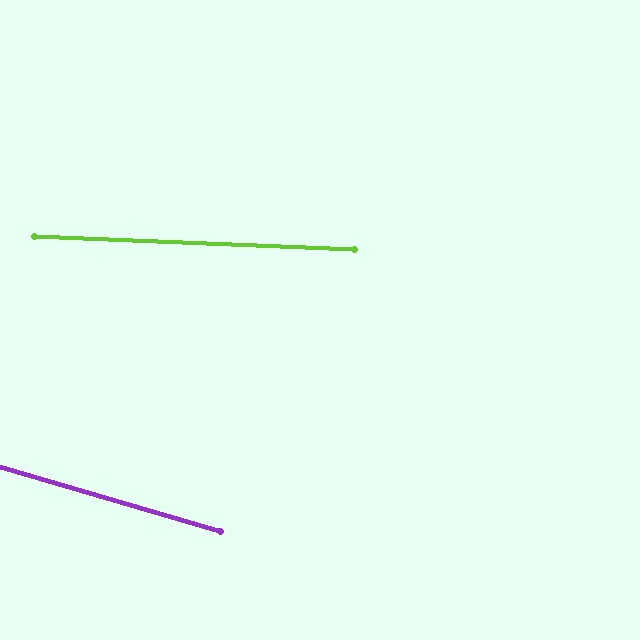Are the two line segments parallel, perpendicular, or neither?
Neither parallel nor perpendicular — they differ by about 14°.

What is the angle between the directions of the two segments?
Approximately 14 degrees.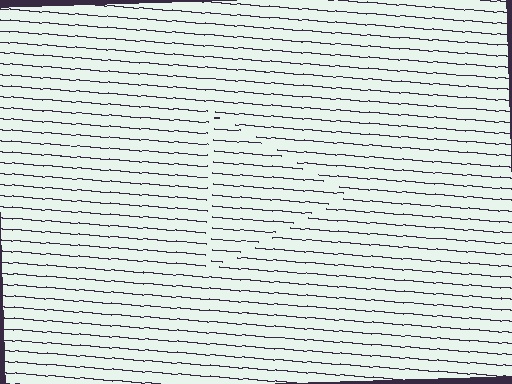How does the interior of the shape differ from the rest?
The interior of the shape contains the same grating, shifted by half a period — the contour is defined by the phase discontinuity where line-ends from the inner and outer gratings abut.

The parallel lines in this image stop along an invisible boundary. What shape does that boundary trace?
An illusory triangle. The interior of the shape contains the same grating, shifted by half a period — the contour is defined by the phase discontinuity where line-ends from the inner and outer gratings abut.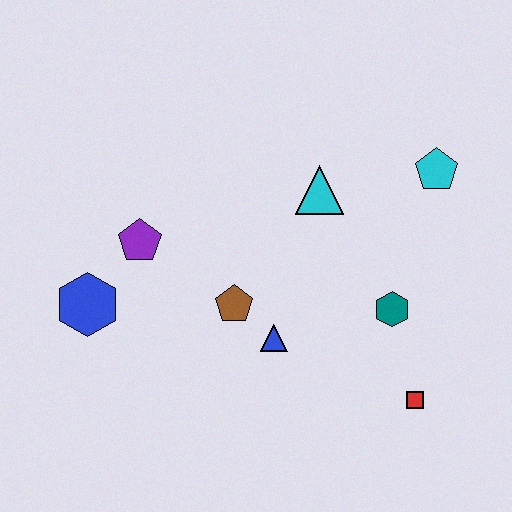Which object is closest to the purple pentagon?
The blue hexagon is closest to the purple pentagon.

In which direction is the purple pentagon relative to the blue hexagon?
The purple pentagon is above the blue hexagon.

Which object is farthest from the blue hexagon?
The cyan pentagon is farthest from the blue hexagon.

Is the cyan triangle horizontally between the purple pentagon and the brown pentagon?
No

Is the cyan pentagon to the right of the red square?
Yes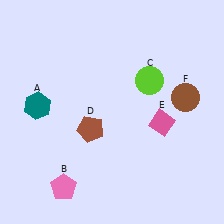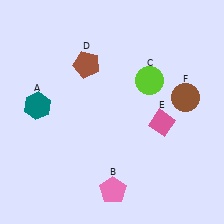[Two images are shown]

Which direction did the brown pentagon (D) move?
The brown pentagon (D) moved up.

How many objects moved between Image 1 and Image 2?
2 objects moved between the two images.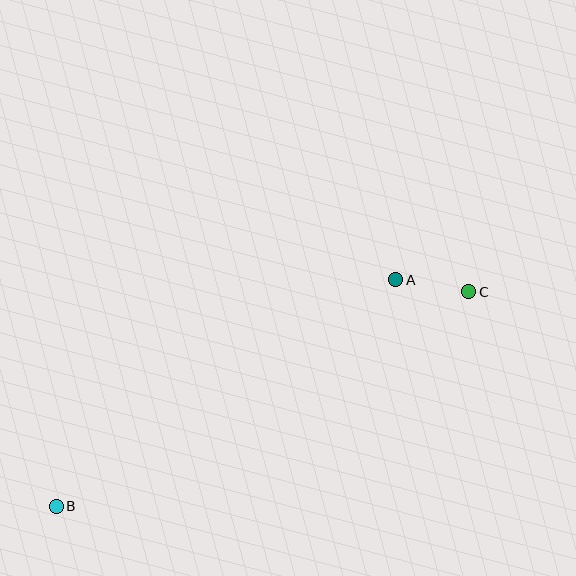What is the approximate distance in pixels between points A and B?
The distance between A and B is approximately 408 pixels.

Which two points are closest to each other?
Points A and C are closest to each other.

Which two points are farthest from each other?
Points B and C are farthest from each other.